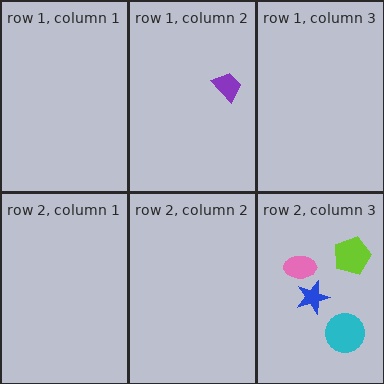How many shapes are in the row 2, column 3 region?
4.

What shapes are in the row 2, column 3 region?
The blue star, the lime pentagon, the cyan circle, the pink ellipse.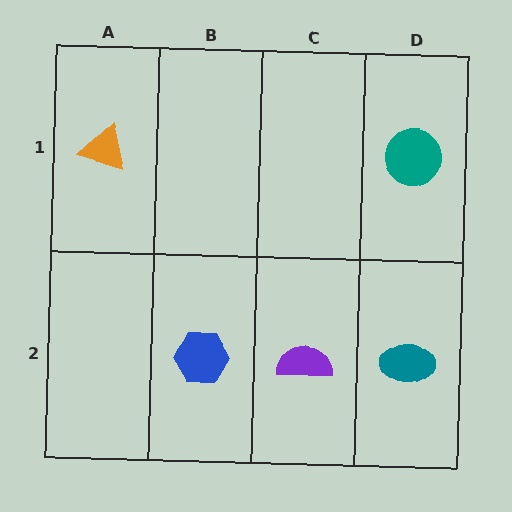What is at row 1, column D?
A teal circle.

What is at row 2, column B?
A blue hexagon.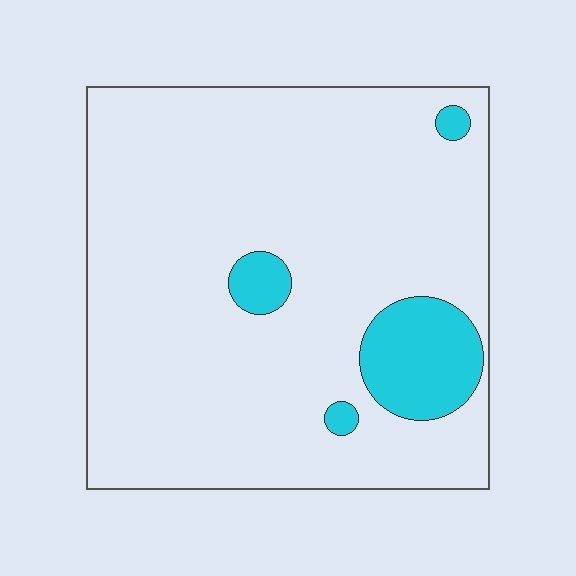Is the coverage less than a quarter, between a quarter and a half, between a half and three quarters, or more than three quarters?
Less than a quarter.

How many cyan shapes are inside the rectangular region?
4.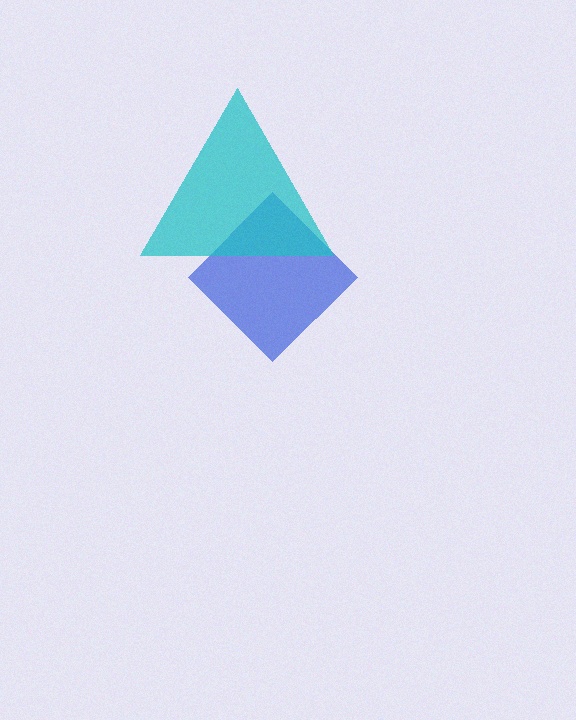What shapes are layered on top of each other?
The layered shapes are: a blue diamond, a cyan triangle.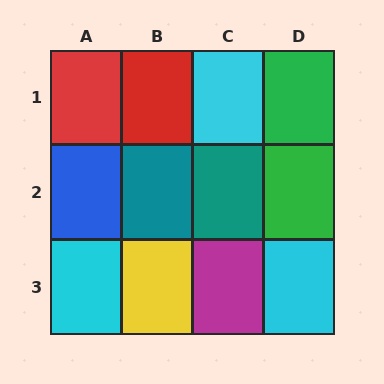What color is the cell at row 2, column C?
Teal.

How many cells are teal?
2 cells are teal.